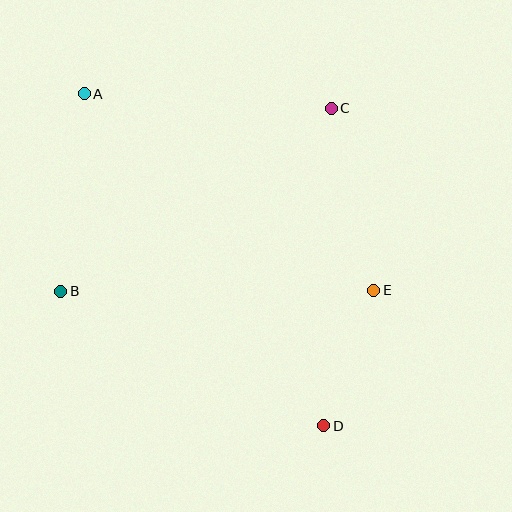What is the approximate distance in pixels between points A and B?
The distance between A and B is approximately 199 pixels.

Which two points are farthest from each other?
Points A and D are farthest from each other.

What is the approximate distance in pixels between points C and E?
The distance between C and E is approximately 187 pixels.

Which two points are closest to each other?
Points D and E are closest to each other.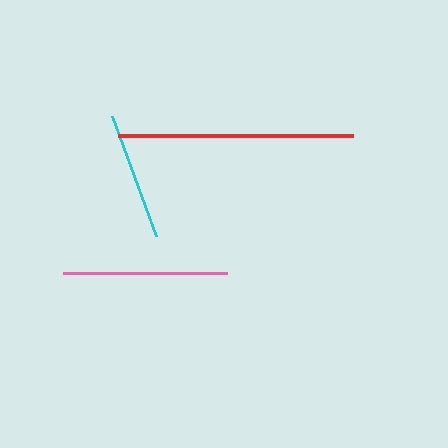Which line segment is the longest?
The red line is the longest at approximately 235 pixels.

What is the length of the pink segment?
The pink segment is approximately 164 pixels long.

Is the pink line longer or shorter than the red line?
The red line is longer than the pink line.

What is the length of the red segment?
The red segment is approximately 235 pixels long.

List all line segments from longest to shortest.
From longest to shortest: red, pink, cyan.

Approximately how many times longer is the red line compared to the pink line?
The red line is approximately 1.4 times the length of the pink line.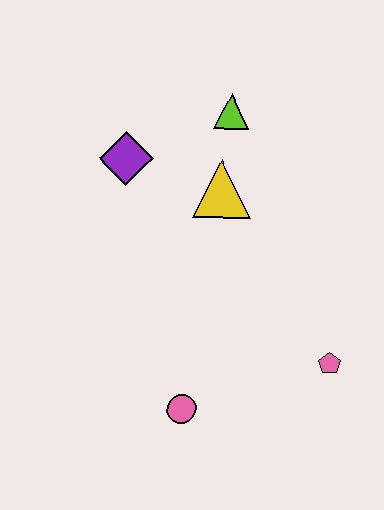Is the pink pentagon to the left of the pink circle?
No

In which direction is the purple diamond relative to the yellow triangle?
The purple diamond is to the left of the yellow triangle.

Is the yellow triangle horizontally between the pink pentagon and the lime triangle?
No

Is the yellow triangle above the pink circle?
Yes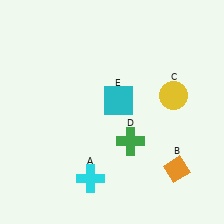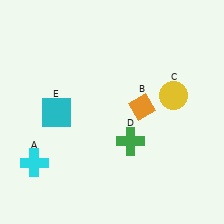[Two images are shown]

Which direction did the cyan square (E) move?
The cyan square (E) moved left.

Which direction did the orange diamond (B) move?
The orange diamond (B) moved up.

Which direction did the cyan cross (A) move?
The cyan cross (A) moved left.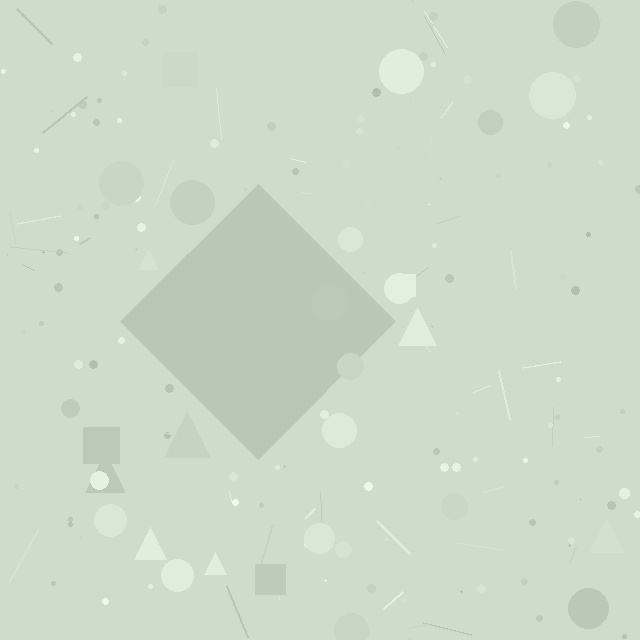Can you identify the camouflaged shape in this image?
The camouflaged shape is a diamond.